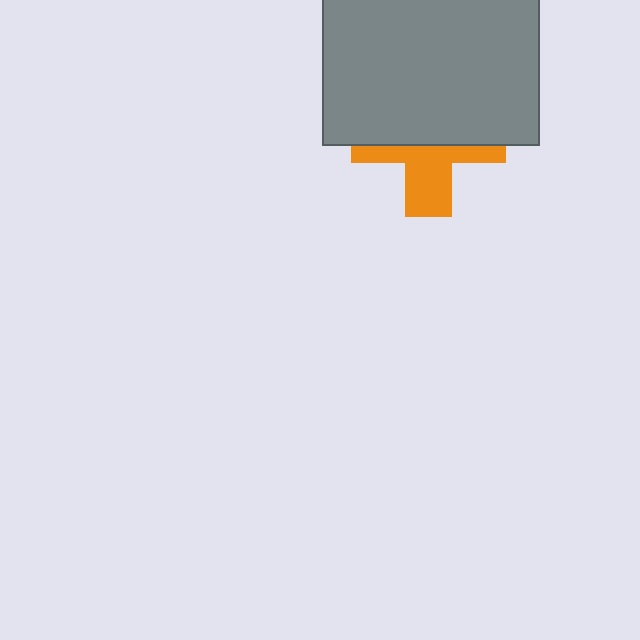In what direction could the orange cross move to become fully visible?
The orange cross could move down. That would shift it out from behind the gray rectangle entirely.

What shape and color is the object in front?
The object in front is a gray rectangle.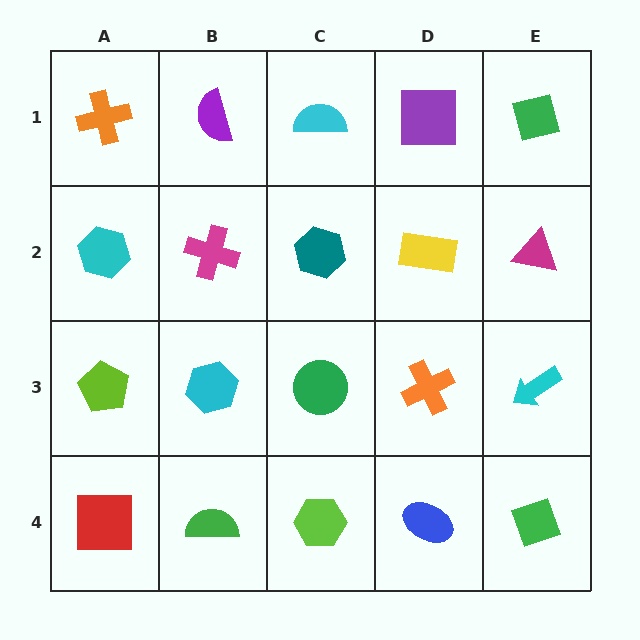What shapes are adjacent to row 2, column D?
A purple square (row 1, column D), an orange cross (row 3, column D), a teal hexagon (row 2, column C), a magenta triangle (row 2, column E).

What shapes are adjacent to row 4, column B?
A cyan hexagon (row 3, column B), a red square (row 4, column A), a lime hexagon (row 4, column C).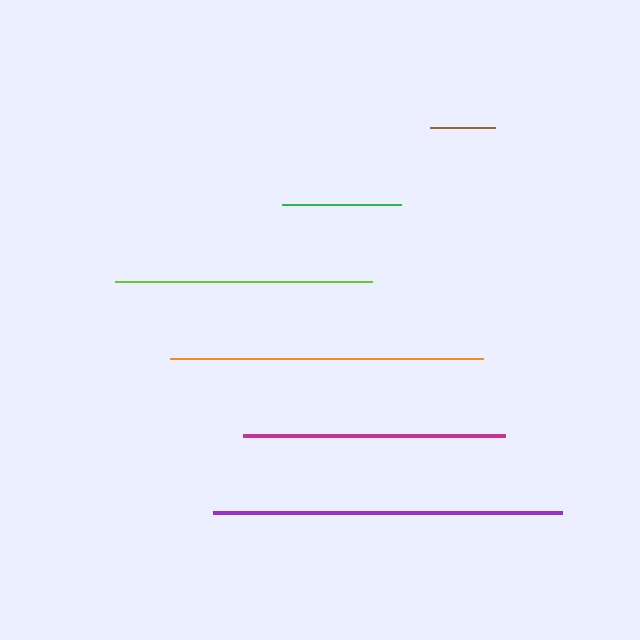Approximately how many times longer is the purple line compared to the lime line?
The purple line is approximately 1.4 times the length of the lime line.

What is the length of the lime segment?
The lime segment is approximately 257 pixels long.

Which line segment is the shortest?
The brown line is the shortest at approximately 65 pixels.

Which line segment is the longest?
The purple line is the longest at approximately 349 pixels.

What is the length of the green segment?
The green segment is approximately 118 pixels long.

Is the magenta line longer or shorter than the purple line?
The purple line is longer than the magenta line.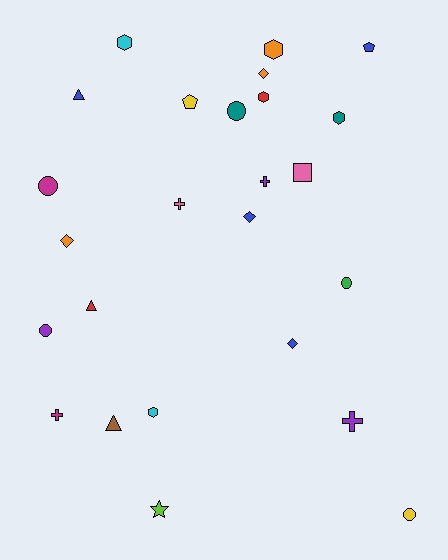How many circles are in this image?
There are 5 circles.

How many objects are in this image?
There are 25 objects.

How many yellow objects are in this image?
There are 2 yellow objects.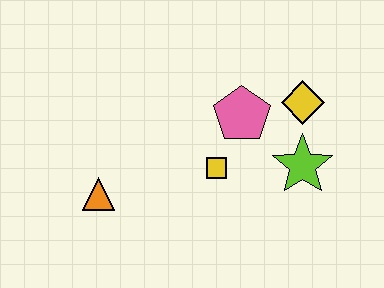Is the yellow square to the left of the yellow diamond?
Yes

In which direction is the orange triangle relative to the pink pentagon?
The orange triangle is to the left of the pink pentagon.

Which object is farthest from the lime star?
The orange triangle is farthest from the lime star.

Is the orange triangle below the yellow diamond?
Yes